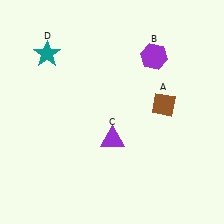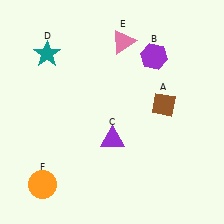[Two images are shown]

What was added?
A pink triangle (E), an orange circle (F) were added in Image 2.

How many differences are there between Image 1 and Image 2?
There are 2 differences between the two images.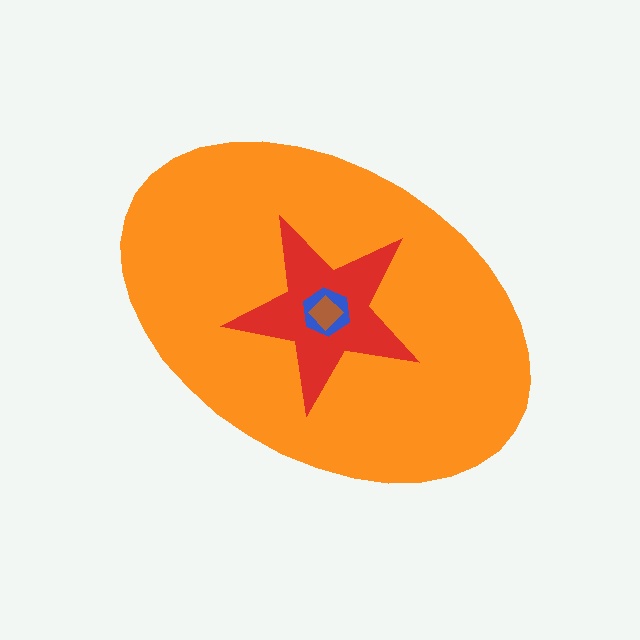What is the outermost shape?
The orange ellipse.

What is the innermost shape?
The brown diamond.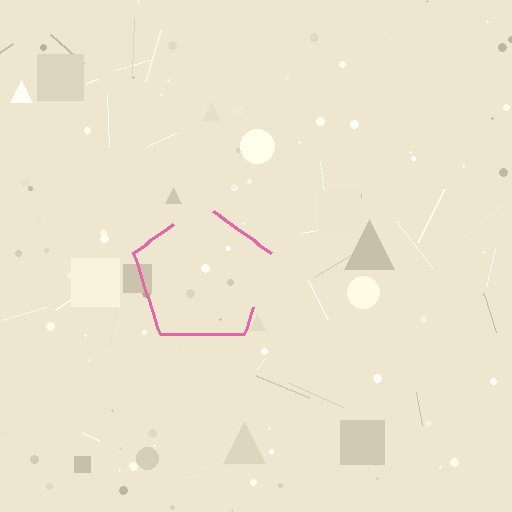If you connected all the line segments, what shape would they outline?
They would outline a pentagon.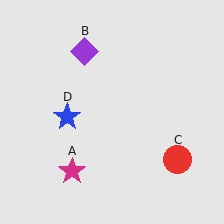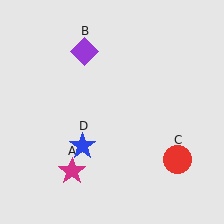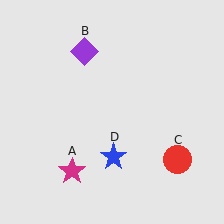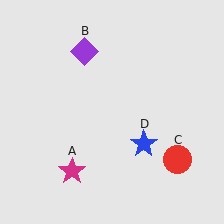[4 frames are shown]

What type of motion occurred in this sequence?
The blue star (object D) rotated counterclockwise around the center of the scene.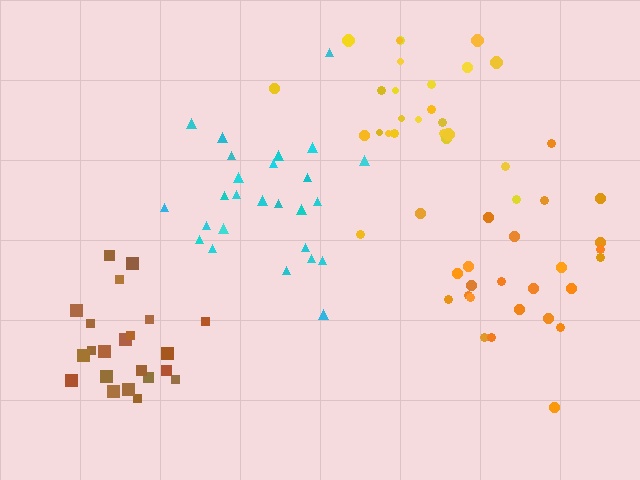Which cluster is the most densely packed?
Brown.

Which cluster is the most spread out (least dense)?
Orange.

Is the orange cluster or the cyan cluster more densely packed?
Cyan.